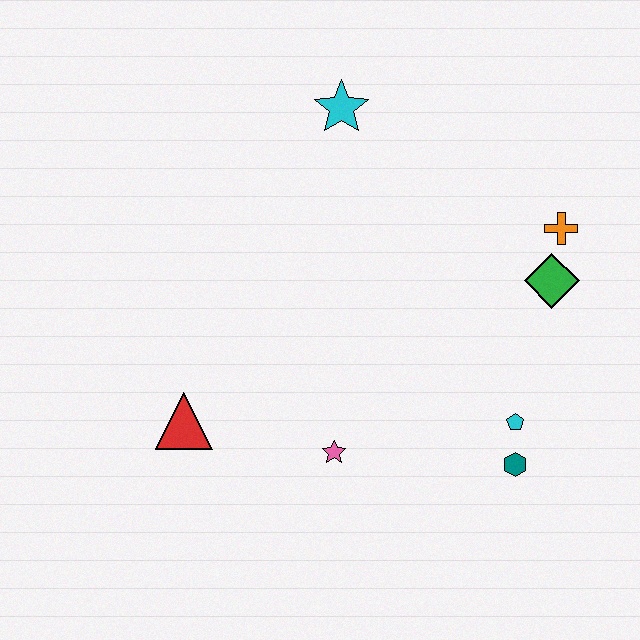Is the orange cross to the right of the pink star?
Yes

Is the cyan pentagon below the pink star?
No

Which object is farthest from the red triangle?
The orange cross is farthest from the red triangle.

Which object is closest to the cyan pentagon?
The teal hexagon is closest to the cyan pentagon.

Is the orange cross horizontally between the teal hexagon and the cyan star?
No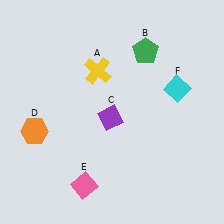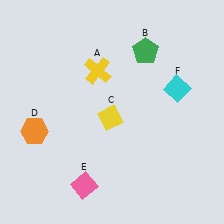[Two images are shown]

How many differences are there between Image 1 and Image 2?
There is 1 difference between the two images.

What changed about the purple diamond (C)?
In Image 1, C is purple. In Image 2, it changed to yellow.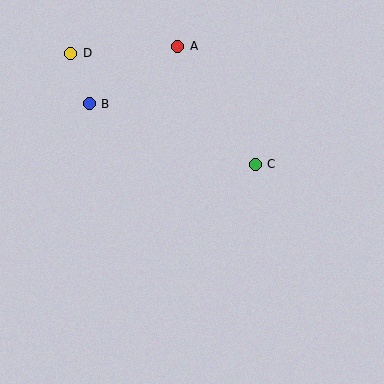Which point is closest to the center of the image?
Point C at (255, 164) is closest to the center.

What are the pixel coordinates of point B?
Point B is at (89, 104).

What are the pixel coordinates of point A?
Point A is at (178, 46).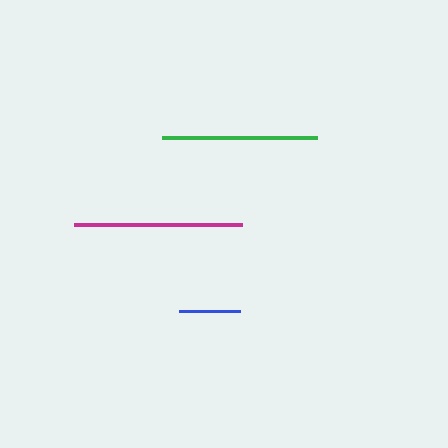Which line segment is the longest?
The magenta line is the longest at approximately 168 pixels.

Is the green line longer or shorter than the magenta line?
The magenta line is longer than the green line.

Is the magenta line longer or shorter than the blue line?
The magenta line is longer than the blue line.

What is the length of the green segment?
The green segment is approximately 156 pixels long.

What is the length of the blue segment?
The blue segment is approximately 61 pixels long.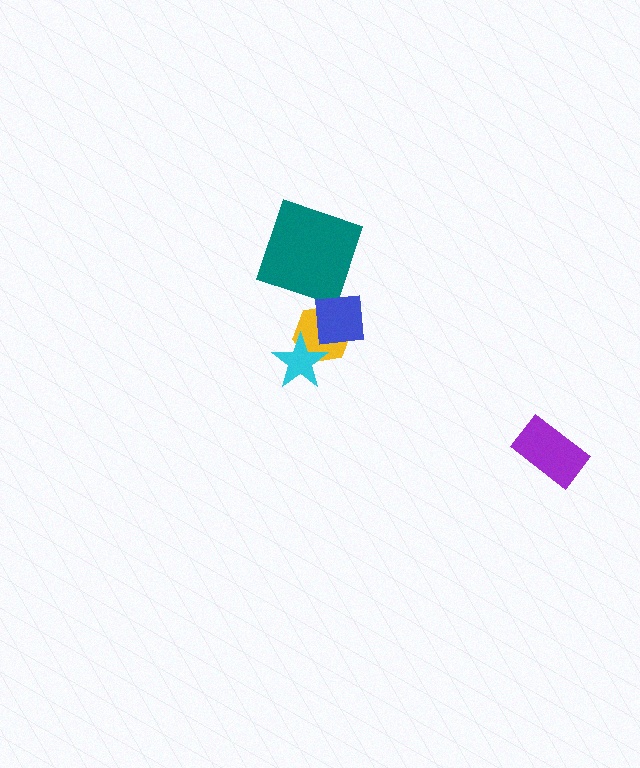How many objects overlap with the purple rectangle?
0 objects overlap with the purple rectangle.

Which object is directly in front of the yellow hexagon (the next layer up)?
The blue square is directly in front of the yellow hexagon.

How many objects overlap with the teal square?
0 objects overlap with the teal square.